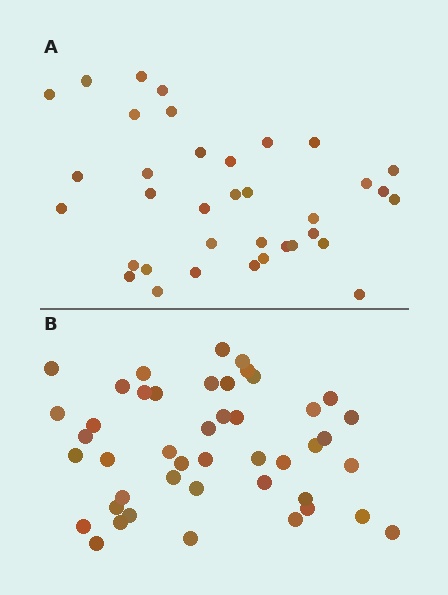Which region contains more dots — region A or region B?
Region B (the bottom region) has more dots.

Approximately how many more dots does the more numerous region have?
Region B has roughly 8 or so more dots than region A.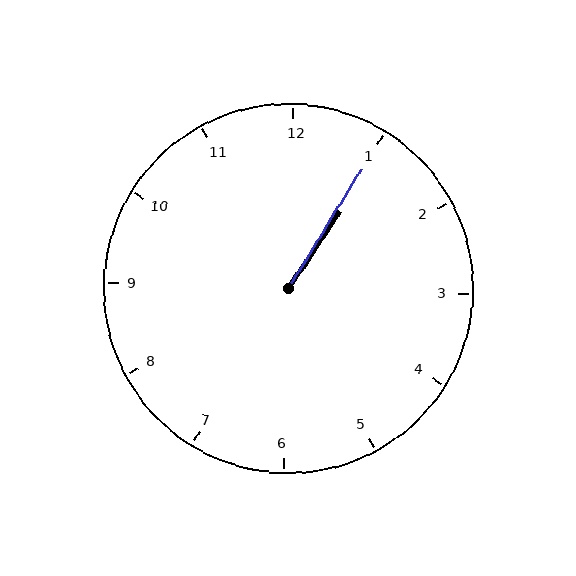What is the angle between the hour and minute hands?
Approximately 2 degrees.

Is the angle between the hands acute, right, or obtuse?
It is acute.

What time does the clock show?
1:05.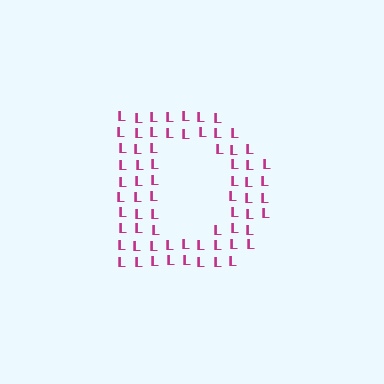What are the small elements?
The small elements are letter L's.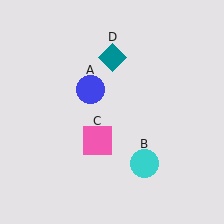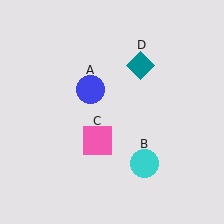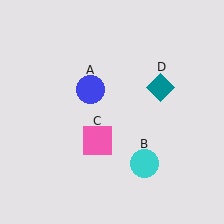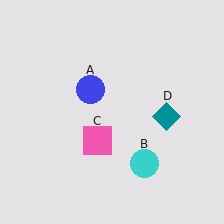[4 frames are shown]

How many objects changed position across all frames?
1 object changed position: teal diamond (object D).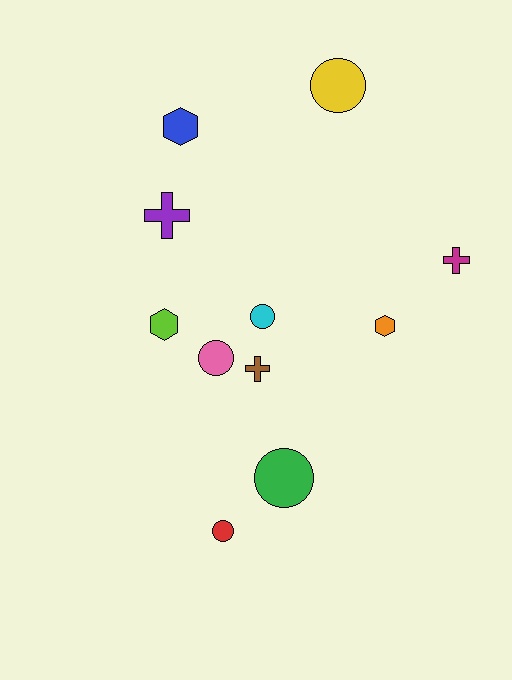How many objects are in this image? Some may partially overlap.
There are 11 objects.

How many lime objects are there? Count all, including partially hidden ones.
There is 1 lime object.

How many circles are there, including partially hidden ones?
There are 5 circles.